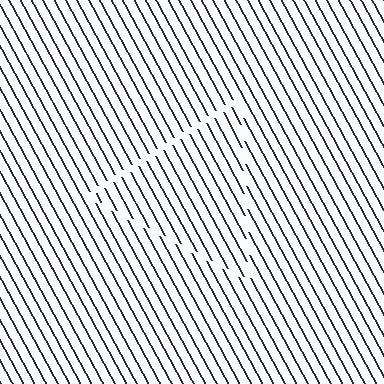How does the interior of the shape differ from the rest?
The interior of the shape contains the same grating, shifted by half a period — the contour is defined by the phase discontinuity where line-ends from the inner and outer gratings abut.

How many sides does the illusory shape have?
3 sides — the line-ends trace a triangle.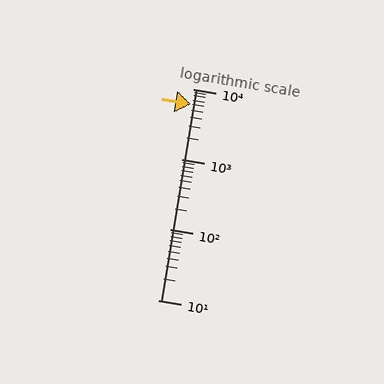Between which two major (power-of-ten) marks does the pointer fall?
The pointer is between 1000 and 10000.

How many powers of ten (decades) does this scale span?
The scale spans 3 decades, from 10 to 10000.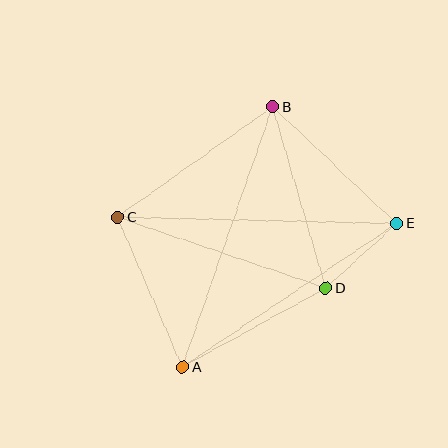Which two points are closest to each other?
Points D and E are closest to each other.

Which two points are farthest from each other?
Points C and E are farthest from each other.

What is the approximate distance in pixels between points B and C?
The distance between B and C is approximately 190 pixels.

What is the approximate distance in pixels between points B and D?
The distance between B and D is approximately 189 pixels.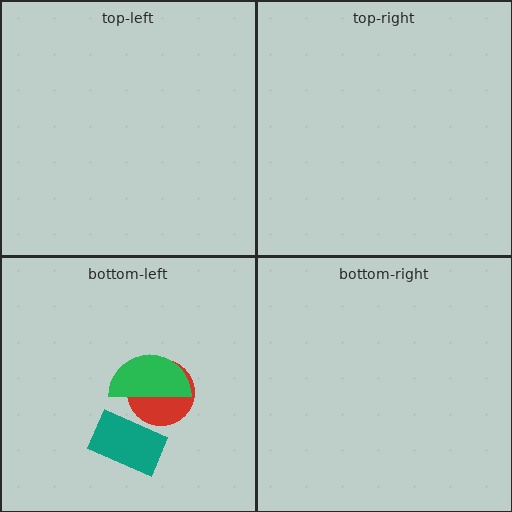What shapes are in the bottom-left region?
The red circle, the teal rectangle, the green semicircle.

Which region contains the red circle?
The bottom-left region.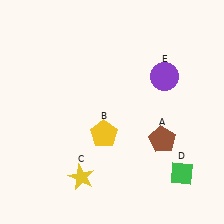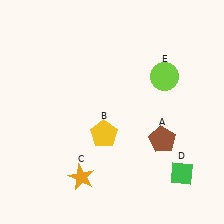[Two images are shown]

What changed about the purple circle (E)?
In Image 1, E is purple. In Image 2, it changed to lime.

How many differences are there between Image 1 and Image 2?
There are 2 differences between the two images.